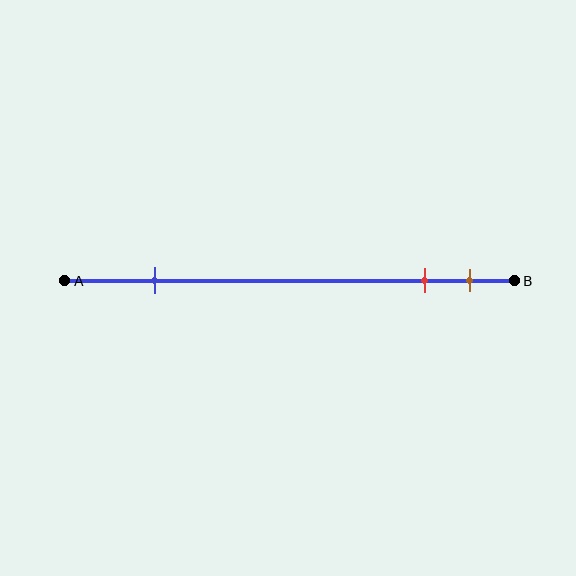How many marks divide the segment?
There are 3 marks dividing the segment.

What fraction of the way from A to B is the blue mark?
The blue mark is approximately 20% (0.2) of the way from A to B.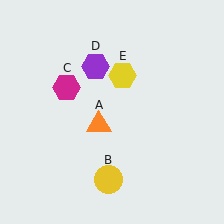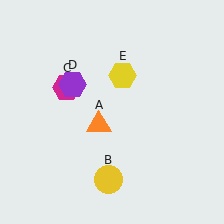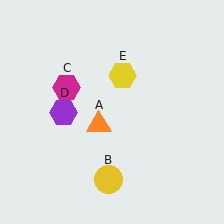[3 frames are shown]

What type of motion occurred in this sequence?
The purple hexagon (object D) rotated counterclockwise around the center of the scene.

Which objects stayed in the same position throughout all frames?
Orange triangle (object A) and yellow circle (object B) and magenta hexagon (object C) and yellow hexagon (object E) remained stationary.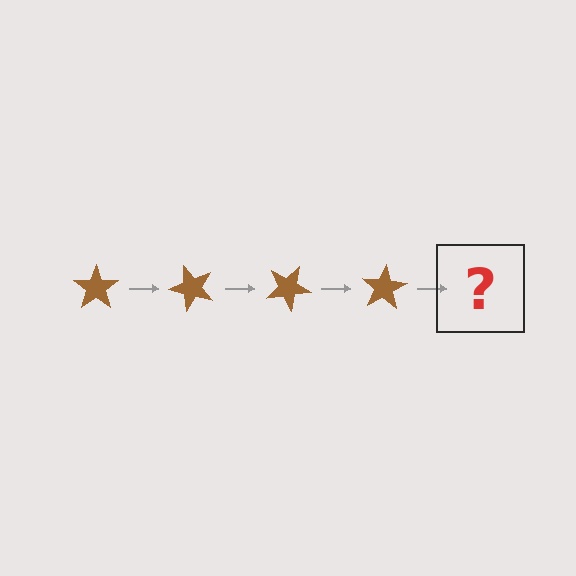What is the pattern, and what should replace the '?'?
The pattern is that the star rotates 50 degrees each step. The '?' should be a brown star rotated 200 degrees.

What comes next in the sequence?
The next element should be a brown star rotated 200 degrees.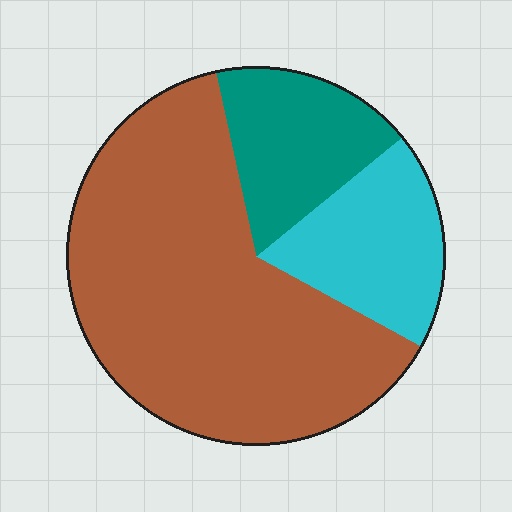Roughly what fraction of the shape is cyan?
Cyan covers roughly 20% of the shape.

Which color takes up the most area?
Brown, at roughly 65%.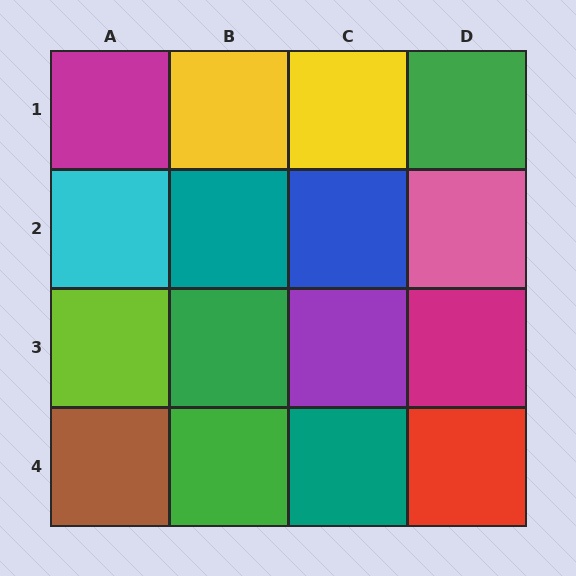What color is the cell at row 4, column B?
Green.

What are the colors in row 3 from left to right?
Lime, green, purple, magenta.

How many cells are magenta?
2 cells are magenta.